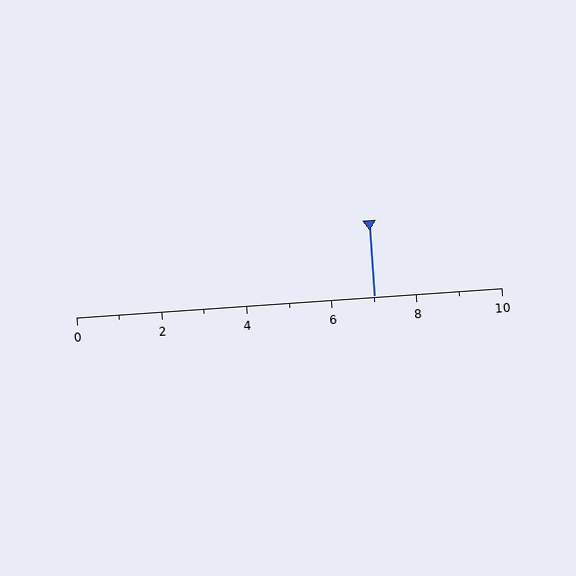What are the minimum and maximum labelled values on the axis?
The axis runs from 0 to 10.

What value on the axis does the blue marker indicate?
The marker indicates approximately 7.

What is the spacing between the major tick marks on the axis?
The major ticks are spaced 2 apart.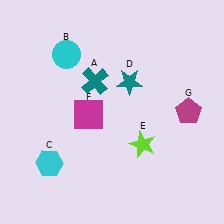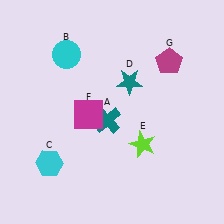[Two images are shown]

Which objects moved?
The objects that moved are: the teal cross (A), the magenta pentagon (G).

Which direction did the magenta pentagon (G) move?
The magenta pentagon (G) moved up.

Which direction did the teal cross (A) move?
The teal cross (A) moved down.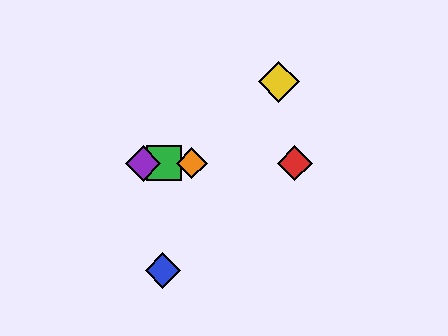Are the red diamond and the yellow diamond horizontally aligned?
No, the red diamond is at y≈163 and the yellow diamond is at y≈82.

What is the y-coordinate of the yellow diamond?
The yellow diamond is at y≈82.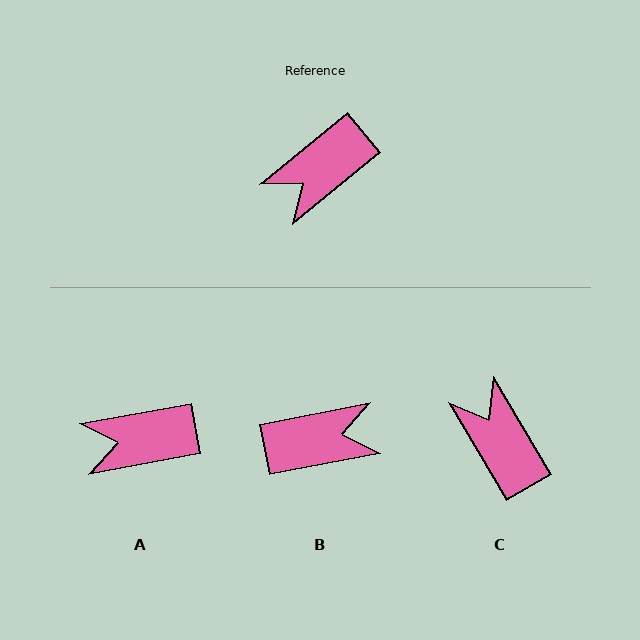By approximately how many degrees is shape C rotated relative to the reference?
Approximately 99 degrees clockwise.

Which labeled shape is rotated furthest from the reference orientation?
B, about 152 degrees away.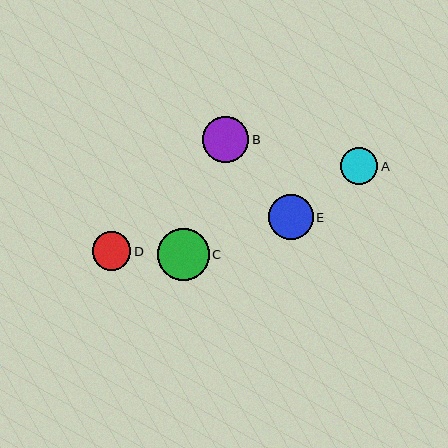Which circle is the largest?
Circle C is the largest with a size of approximately 52 pixels.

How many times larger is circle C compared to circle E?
Circle C is approximately 1.2 times the size of circle E.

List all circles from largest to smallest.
From largest to smallest: C, B, E, D, A.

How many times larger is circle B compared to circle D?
Circle B is approximately 1.2 times the size of circle D.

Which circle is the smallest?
Circle A is the smallest with a size of approximately 37 pixels.